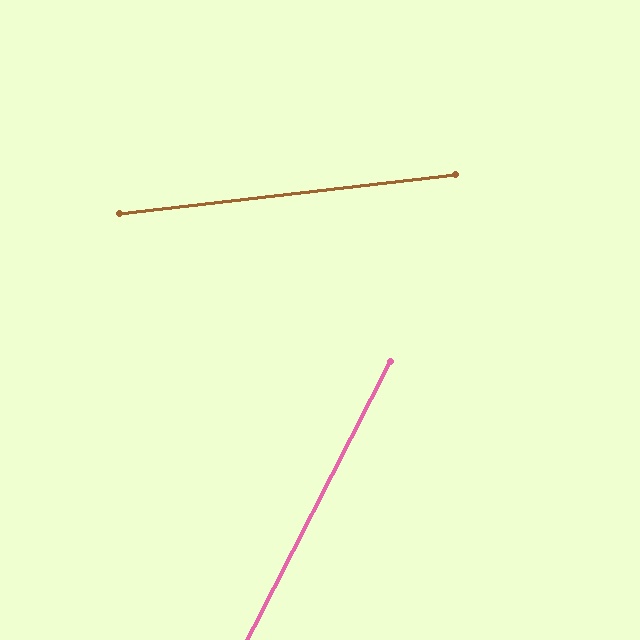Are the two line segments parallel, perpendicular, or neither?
Neither parallel nor perpendicular — they differ by about 56°.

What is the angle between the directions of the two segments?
Approximately 56 degrees.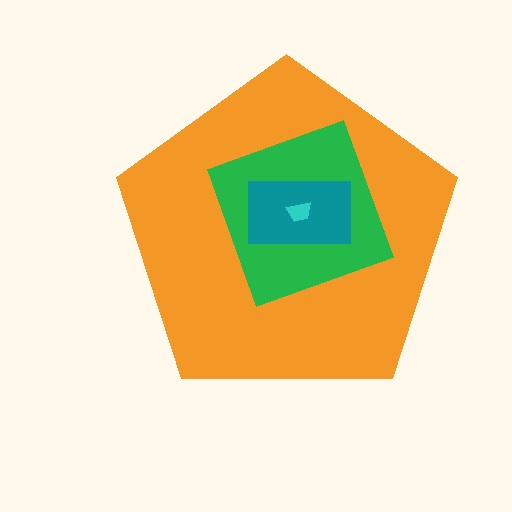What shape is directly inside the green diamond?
The teal rectangle.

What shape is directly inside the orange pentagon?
The green diamond.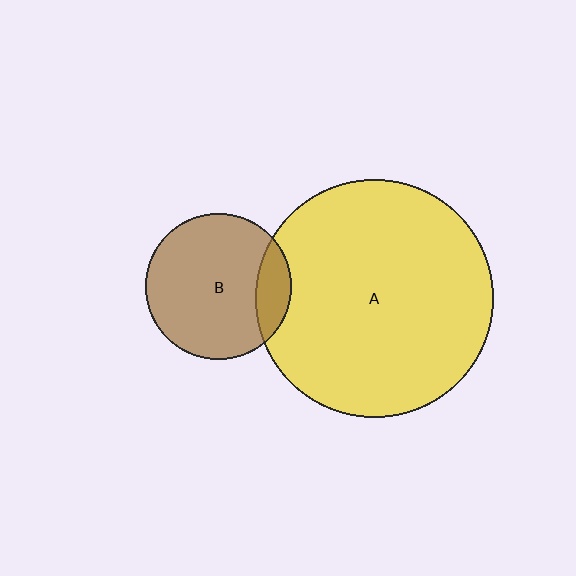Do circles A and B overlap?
Yes.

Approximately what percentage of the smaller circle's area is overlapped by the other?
Approximately 15%.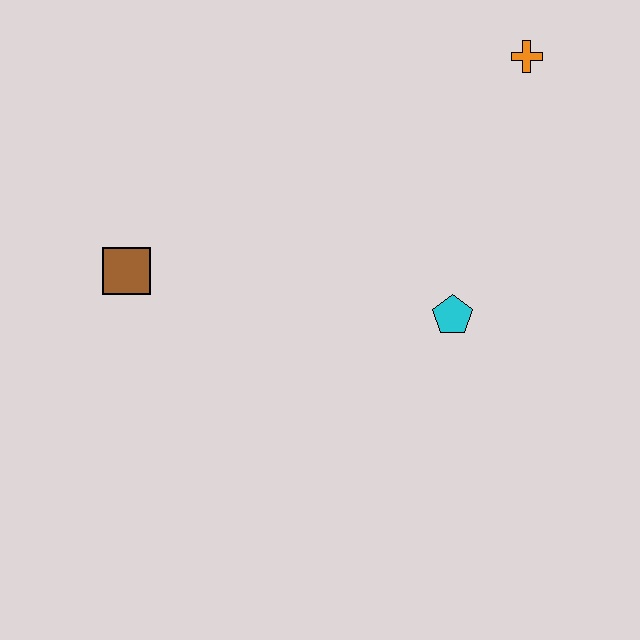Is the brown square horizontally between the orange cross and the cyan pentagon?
No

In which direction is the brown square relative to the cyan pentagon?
The brown square is to the left of the cyan pentagon.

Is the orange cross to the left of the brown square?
No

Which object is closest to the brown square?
The cyan pentagon is closest to the brown square.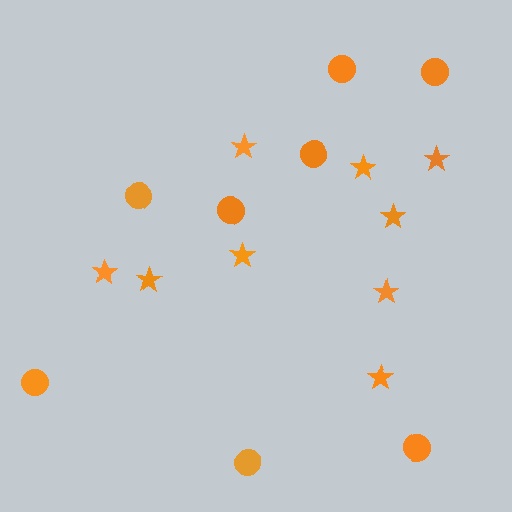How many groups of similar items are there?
There are 2 groups: one group of stars (9) and one group of circles (8).